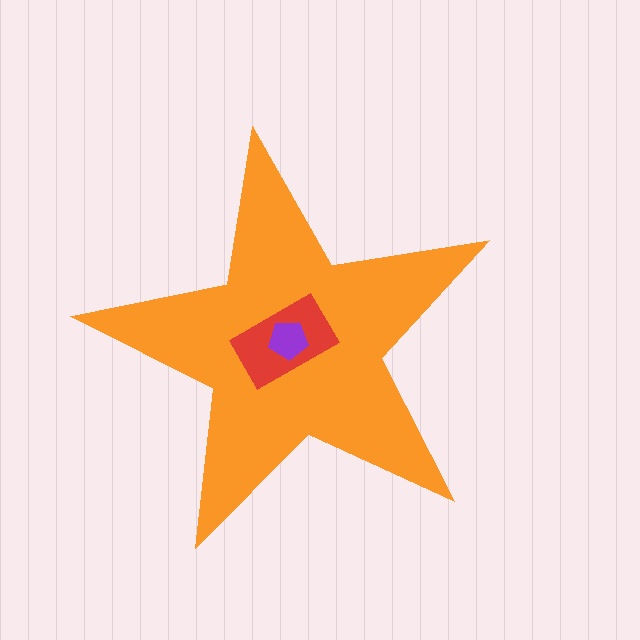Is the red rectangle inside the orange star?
Yes.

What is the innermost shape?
The purple pentagon.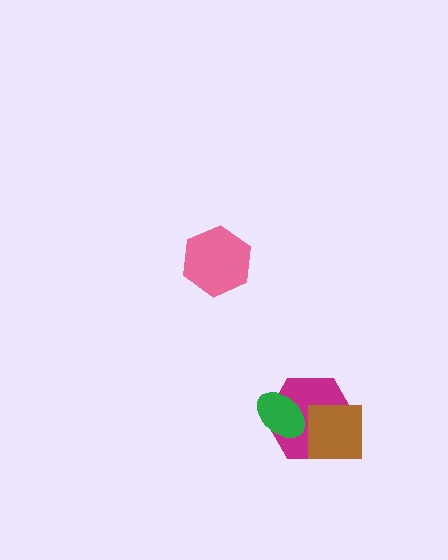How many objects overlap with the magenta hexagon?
2 objects overlap with the magenta hexagon.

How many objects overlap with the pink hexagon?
0 objects overlap with the pink hexagon.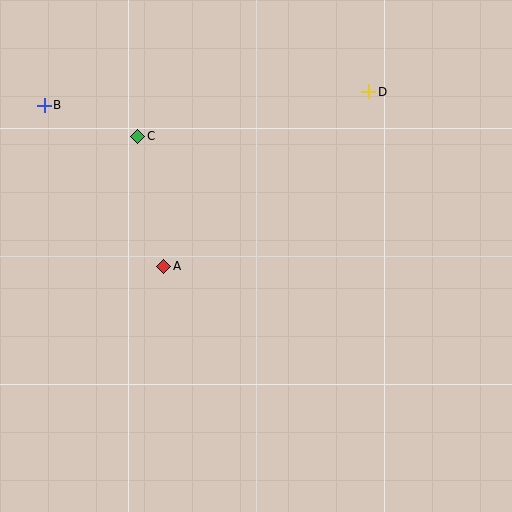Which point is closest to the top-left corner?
Point B is closest to the top-left corner.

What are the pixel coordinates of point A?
Point A is at (164, 266).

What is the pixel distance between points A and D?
The distance between A and D is 269 pixels.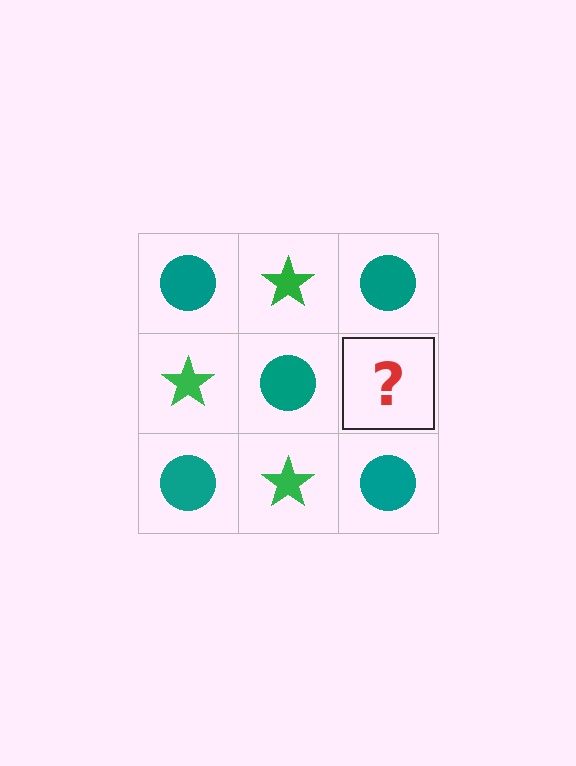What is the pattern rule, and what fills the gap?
The rule is that it alternates teal circle and green star in a checkerboard pattern. The gap should be filled with a green star.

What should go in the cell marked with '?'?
The missing cell should contain a green star.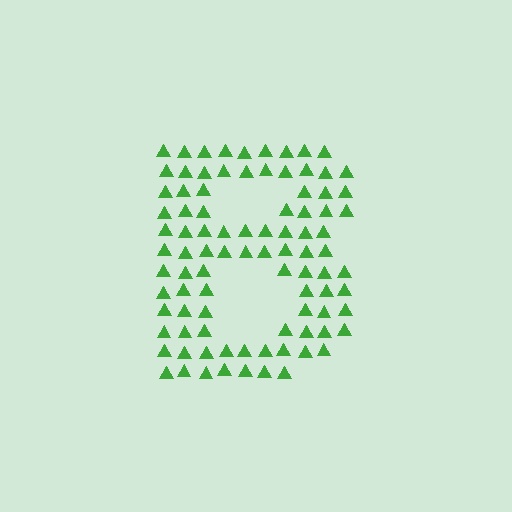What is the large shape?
The large shape is the letter B.